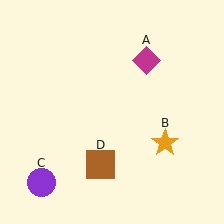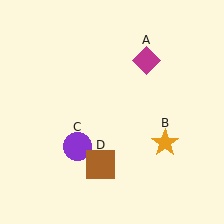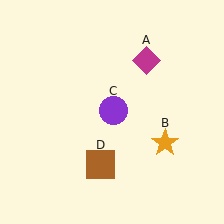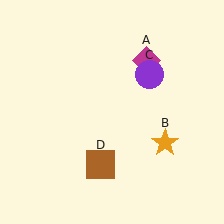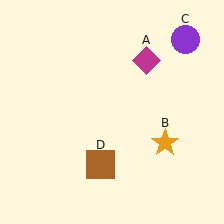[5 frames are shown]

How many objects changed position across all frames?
1 object changed position: purple circle (object C).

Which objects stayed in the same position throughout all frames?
Magenta diamond (object A) and orange star (object B) and brown square (object D) remained stationary.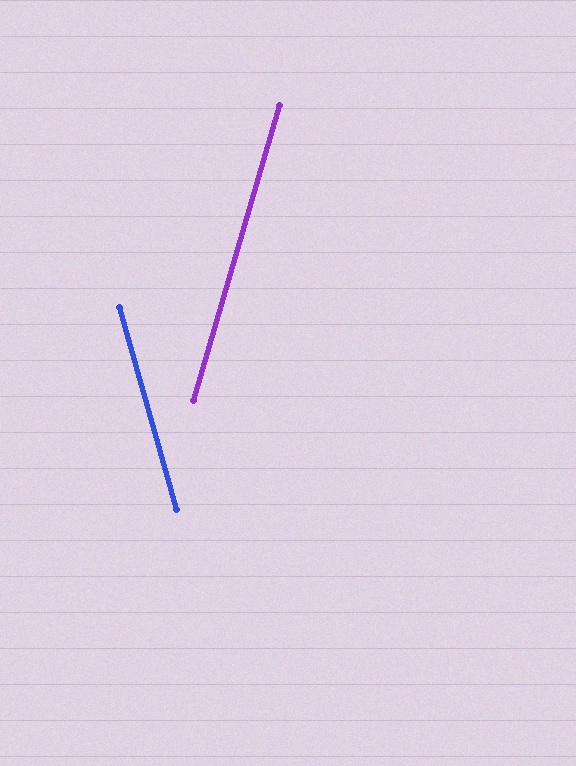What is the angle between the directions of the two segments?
Approximately 32 degrees.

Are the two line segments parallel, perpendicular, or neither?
Neither parallel nor perpendicular — they differ by about 32°.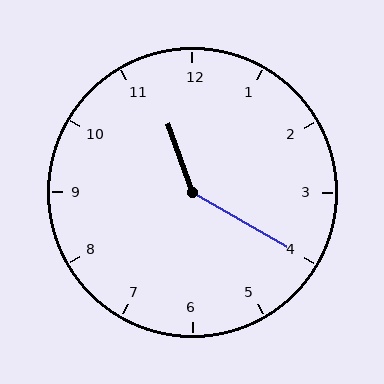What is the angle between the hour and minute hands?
Approximately 140 degrees.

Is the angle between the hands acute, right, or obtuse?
It is obtuse.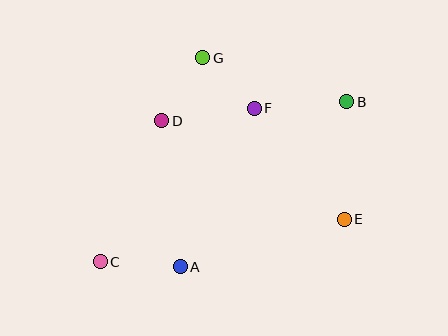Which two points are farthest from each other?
Points B and C are farthest from each other.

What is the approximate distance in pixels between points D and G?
The distance between D and G is approximately 75 pixels.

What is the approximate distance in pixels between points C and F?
The distance between C and F is approximately 217 pixels.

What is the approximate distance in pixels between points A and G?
The distance between A and G is approximately 210 pixels.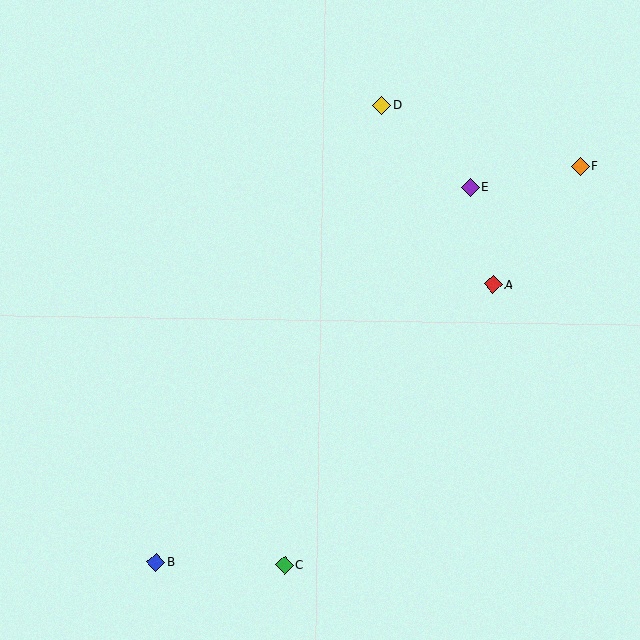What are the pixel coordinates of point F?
Point F is at (580, 166).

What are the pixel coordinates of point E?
Point E is at (470, 187).